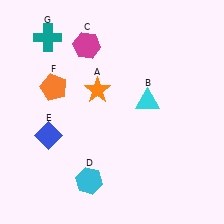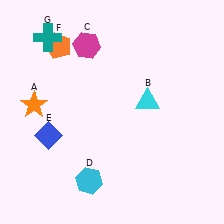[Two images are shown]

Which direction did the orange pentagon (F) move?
The orange pentagon (F) moved up.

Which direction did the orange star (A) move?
The orange star (A) moved left.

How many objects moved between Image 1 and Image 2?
2 objects moved between the two images.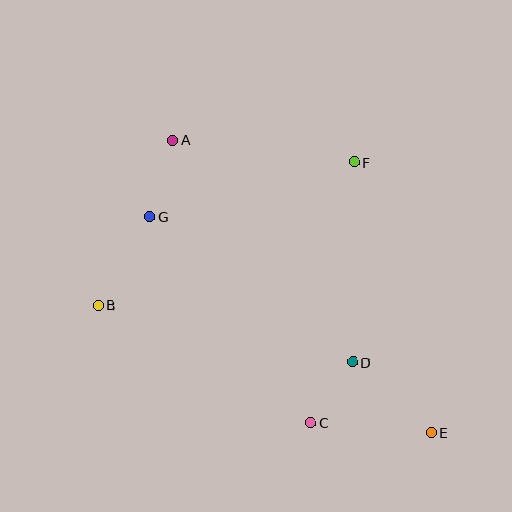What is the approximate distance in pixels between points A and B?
The distance between A and B is approximately 181 pixels.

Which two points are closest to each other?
Points C and D are closest to each other.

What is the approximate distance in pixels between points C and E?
The distance between C and E is approximately 121 pixels.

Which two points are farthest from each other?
Points A and E are farthest from each other.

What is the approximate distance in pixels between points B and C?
The distance between B and C is approximately 243 pixels.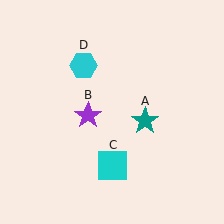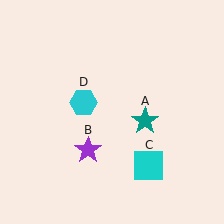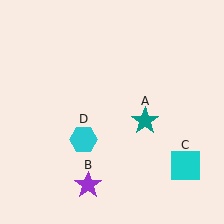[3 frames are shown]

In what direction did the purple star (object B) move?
The purple star (object B) moved down.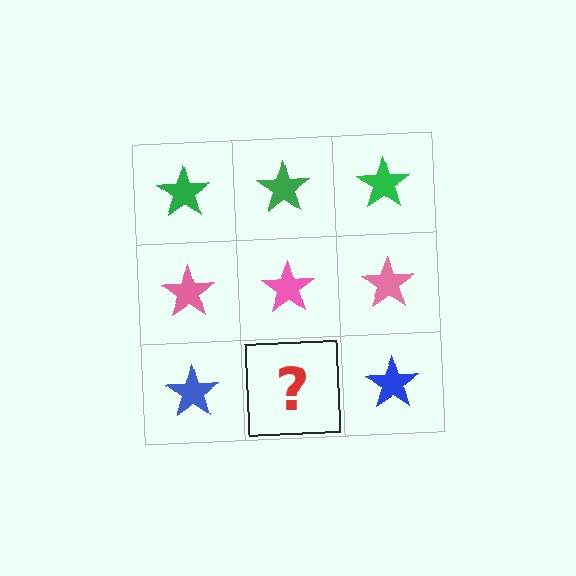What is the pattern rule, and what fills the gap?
The rule is that each row has a consistent color. The gap should be filled with a blue star.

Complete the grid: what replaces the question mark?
The question mark should be replaced with a blue star.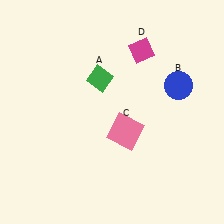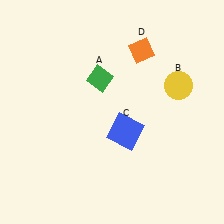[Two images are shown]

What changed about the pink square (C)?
In Image 1, C is pink. In Image 2, it changed to blue.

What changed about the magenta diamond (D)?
In Image 1, D is magenta. In Image 2, it changed to orange.